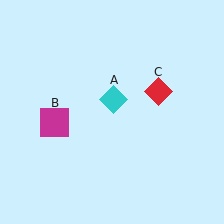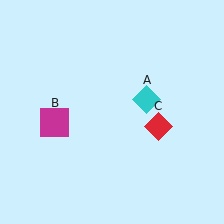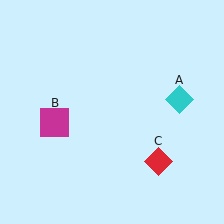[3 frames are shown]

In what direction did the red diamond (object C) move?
The red diamond (object C) moved down.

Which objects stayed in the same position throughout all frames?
Magenta square (object B) remained stationary.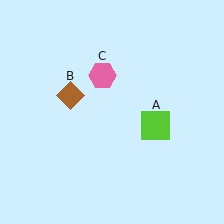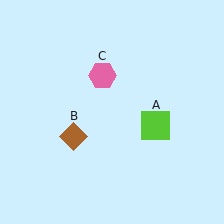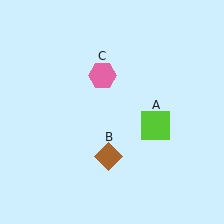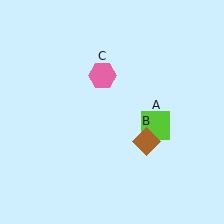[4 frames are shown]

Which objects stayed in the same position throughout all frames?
Lime square (object A) and pink hexagon (object C) remained stationary.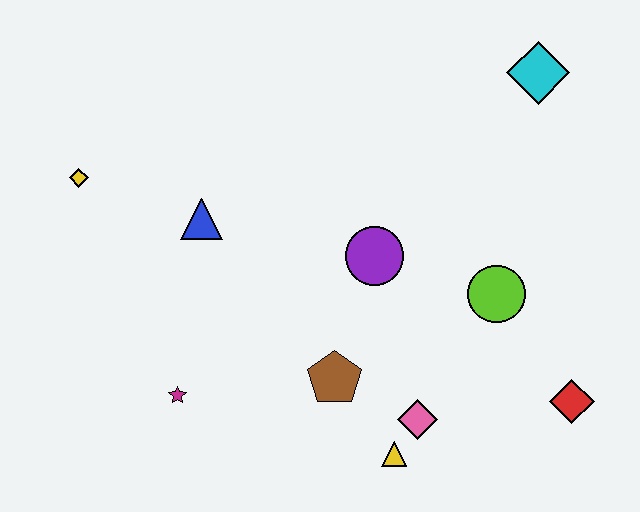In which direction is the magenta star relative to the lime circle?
The magenta star is to the left of the lime circle.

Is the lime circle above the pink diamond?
Yes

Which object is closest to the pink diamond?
The yellow triangle is closest to the pink diamond.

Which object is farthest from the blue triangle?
The red diamond is farthest from the blue triangle.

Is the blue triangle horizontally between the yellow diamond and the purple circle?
Yes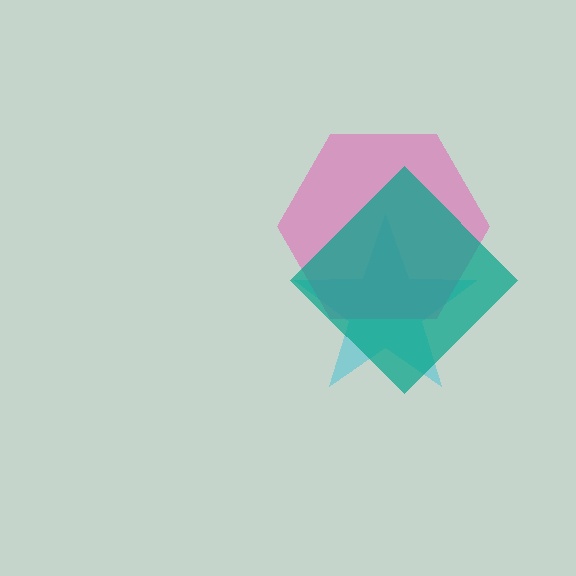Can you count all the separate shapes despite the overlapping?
Yes, there are 3 separate shapes.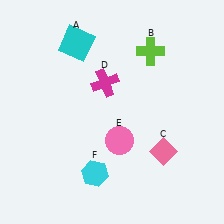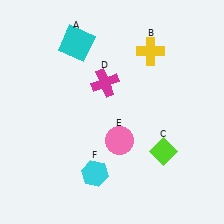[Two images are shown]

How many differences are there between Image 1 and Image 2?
There are 2 differences between the two images.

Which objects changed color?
B changed from lime to yellow. C changed from pink to lime.